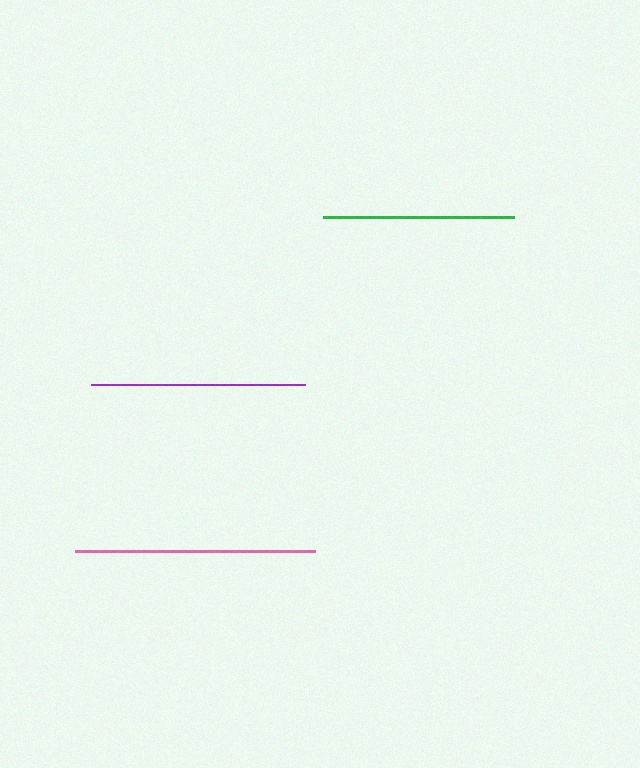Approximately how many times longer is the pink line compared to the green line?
The pink line is approximately 1.3 times the length of the green line.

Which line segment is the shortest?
The green line is the shortest at approximately 192 pixels.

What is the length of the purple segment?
The purple segment is approximately 214 pixels long.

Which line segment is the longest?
The pink line is the longest at approximately 240 pixels.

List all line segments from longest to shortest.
From longest to shortest: pink, purple, green.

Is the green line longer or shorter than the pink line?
The pink line is longer than the green line.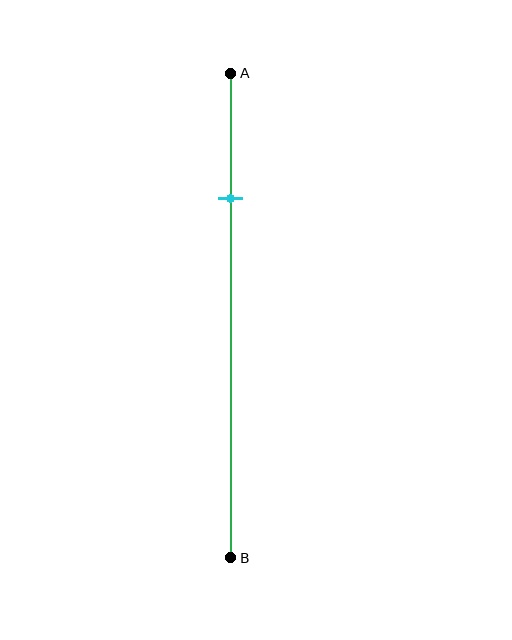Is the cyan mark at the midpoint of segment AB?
No, the mark is at about 25% from A, not at the 50% midpoint.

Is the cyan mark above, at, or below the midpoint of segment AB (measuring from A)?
The cyan mark is above the midpoint of segment AB.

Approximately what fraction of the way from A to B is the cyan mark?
The cyan mark is approximately 25% of the way from A to B.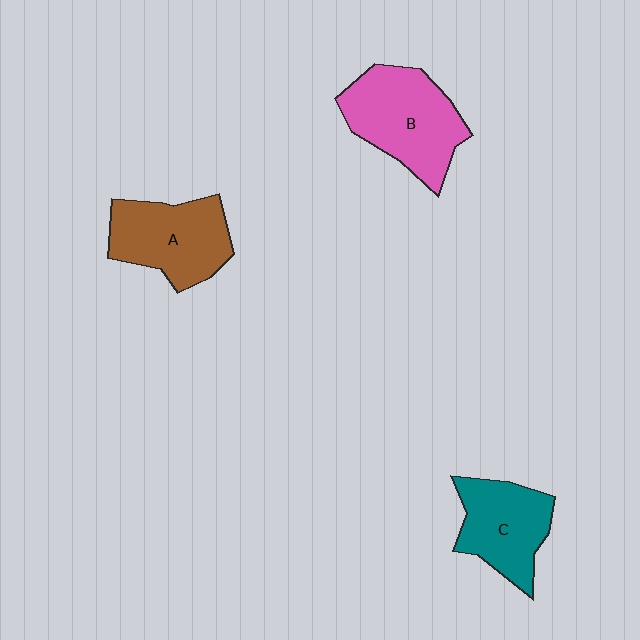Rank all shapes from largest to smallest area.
From largest to smallest: B (pink), A (brown), C (teal).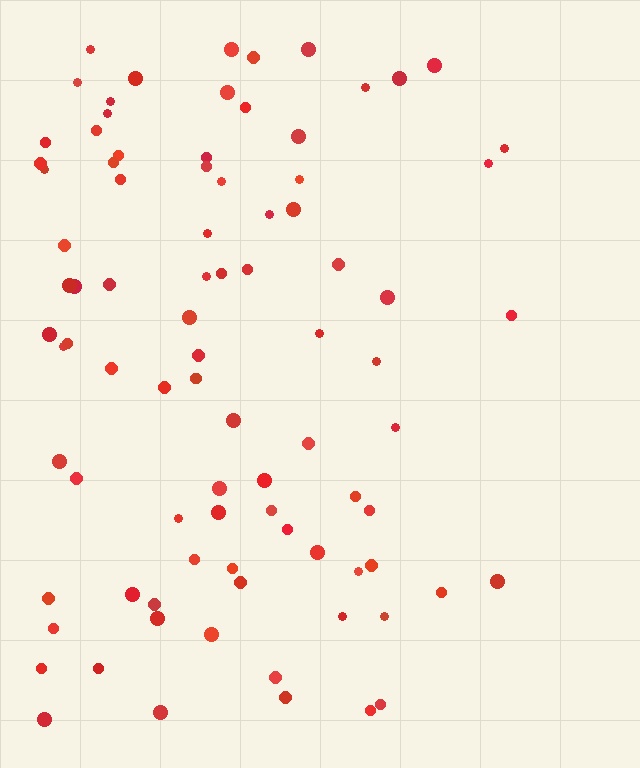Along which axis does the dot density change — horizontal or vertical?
Horizontal.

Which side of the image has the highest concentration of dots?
The left.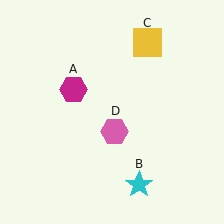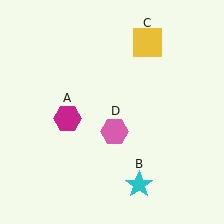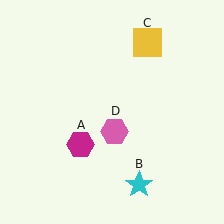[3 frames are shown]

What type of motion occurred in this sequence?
The magenta hexagon (object A) rotated counterclockwise around the center of the scene.